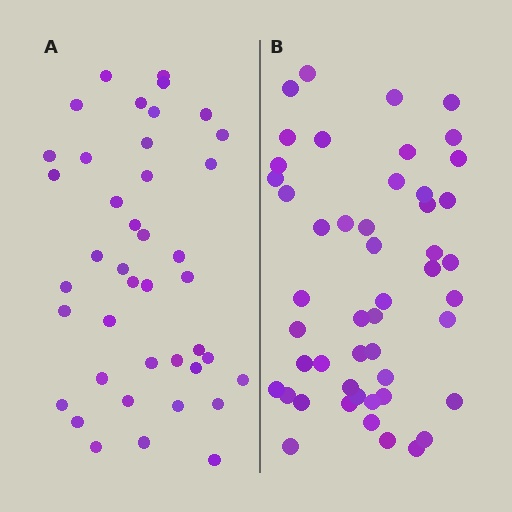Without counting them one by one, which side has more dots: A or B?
Region B (the right region) has more dots.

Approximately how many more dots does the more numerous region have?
Region B has roughly 8 or so more dots than region A.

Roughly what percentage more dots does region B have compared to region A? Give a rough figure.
About 20% more.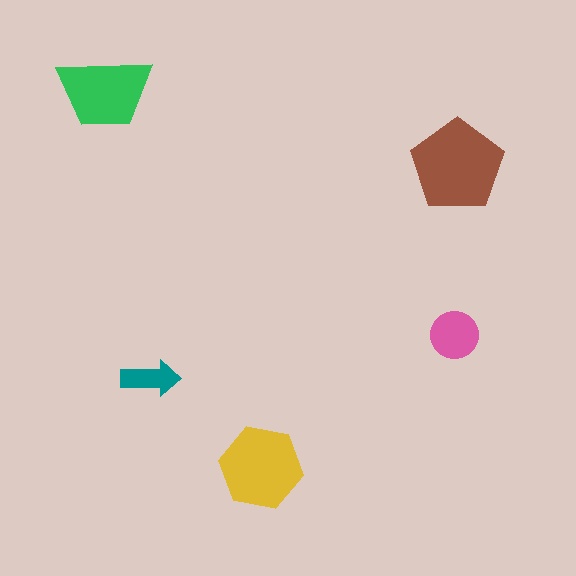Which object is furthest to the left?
The green trapezoid is leftmost.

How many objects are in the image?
There are 5 objects in the image.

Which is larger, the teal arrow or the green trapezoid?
The green trapezoid.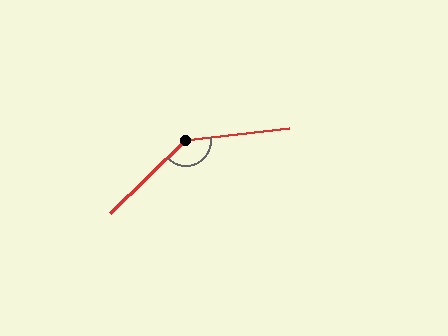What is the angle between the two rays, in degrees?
Approximately 143 degrees.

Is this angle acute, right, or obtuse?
It is obtuse.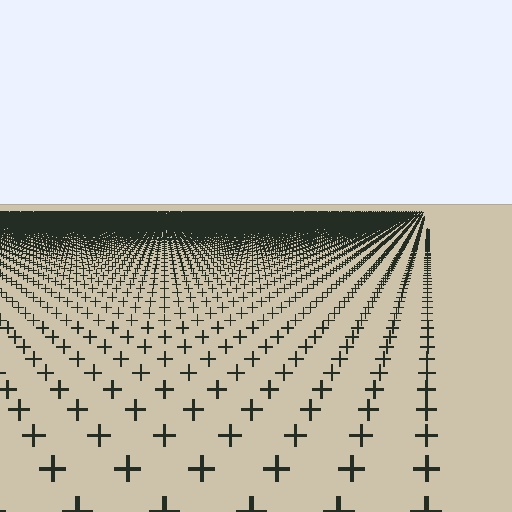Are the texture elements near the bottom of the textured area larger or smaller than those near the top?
Larger. Near the bottom, elements are closer to the viewer and appear at a bigger on-screen size.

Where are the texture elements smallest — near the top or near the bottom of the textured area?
Near the top.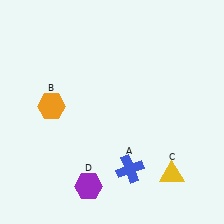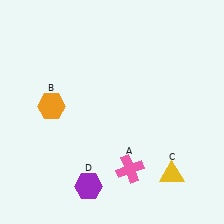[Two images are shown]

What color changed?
The cross (A) changed from blue in Image 1 to pink in Image 2.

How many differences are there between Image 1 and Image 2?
There is 1 difference between the two images.